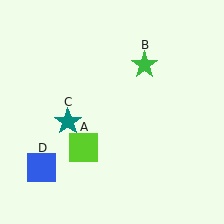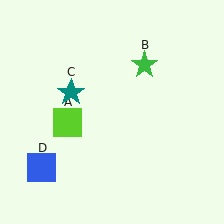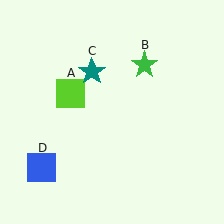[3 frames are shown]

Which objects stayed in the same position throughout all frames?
Green star (object B) and blue square (object D) remained stationary.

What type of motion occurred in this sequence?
The lime square (object A), teal star (object C) rotated clockwise around the center of the scene.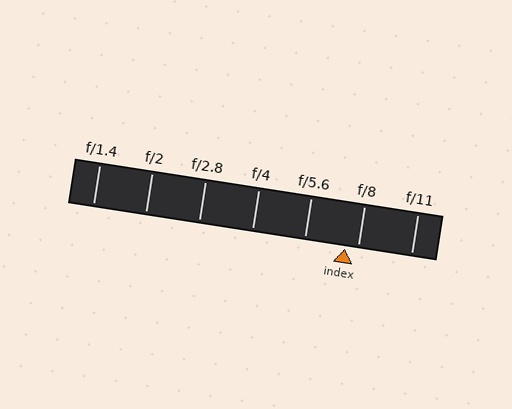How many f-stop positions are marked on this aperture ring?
There are 7 f-stop positions marked.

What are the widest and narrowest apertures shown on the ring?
The widest aperture shown is f/1.4 and the narrowest is f/11.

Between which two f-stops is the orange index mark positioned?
The index mark is between f/5.6 and f/8.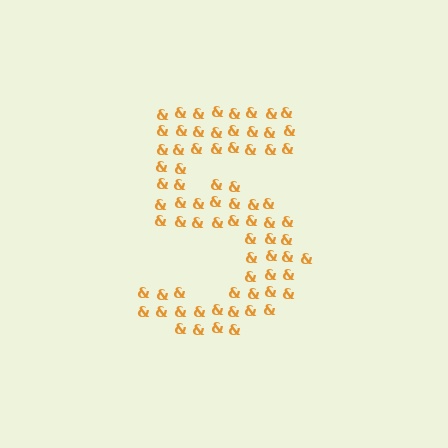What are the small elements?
The small elements are ampersands.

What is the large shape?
The large shape is the digit 5.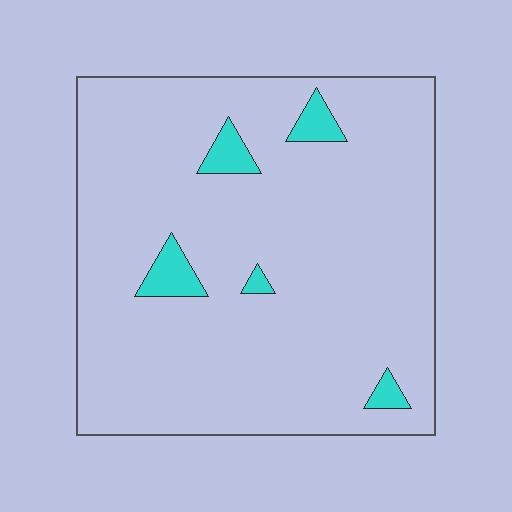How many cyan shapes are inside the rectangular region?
5.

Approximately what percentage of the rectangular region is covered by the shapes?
Approximately 5%.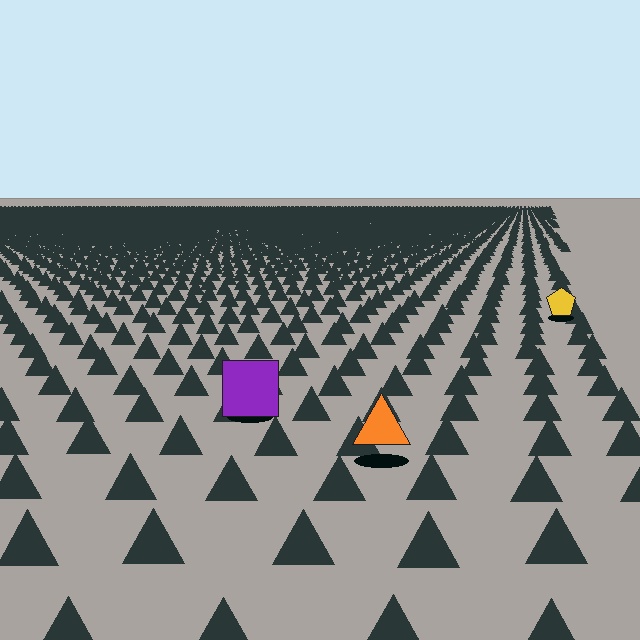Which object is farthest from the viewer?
The yellow pentagon is farthest from the viewer. It appears smaller and the ground texture around it is denser.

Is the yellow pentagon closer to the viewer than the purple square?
No. The purple square is closer — you can tell from the texture gradient: the ground texture is coarser near it.